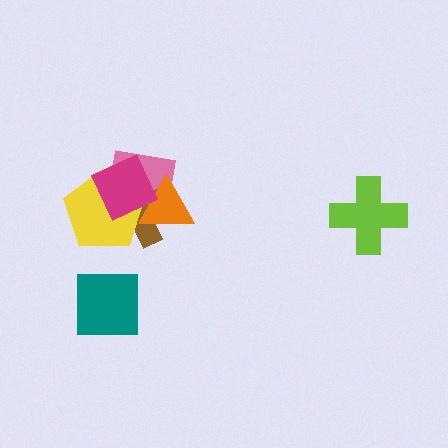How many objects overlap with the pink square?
4 objects overlap with the pink square.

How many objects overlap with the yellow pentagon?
4 objects overlap with the yellow pentagon.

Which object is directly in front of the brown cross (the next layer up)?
The orange triangle is directly in front of the brown cross.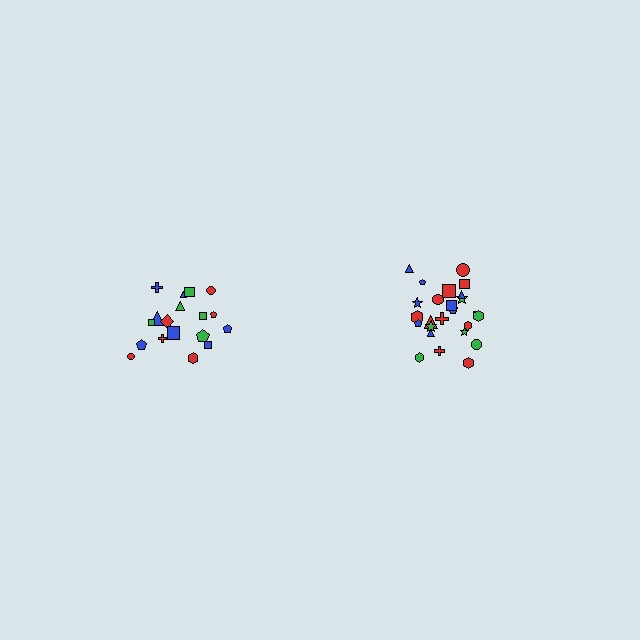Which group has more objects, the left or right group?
The right group.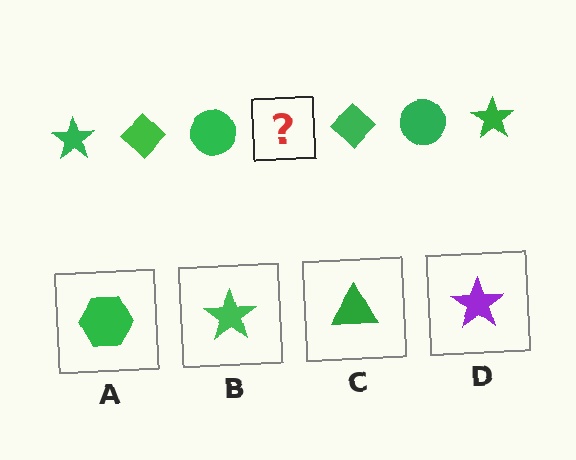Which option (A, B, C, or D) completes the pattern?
B.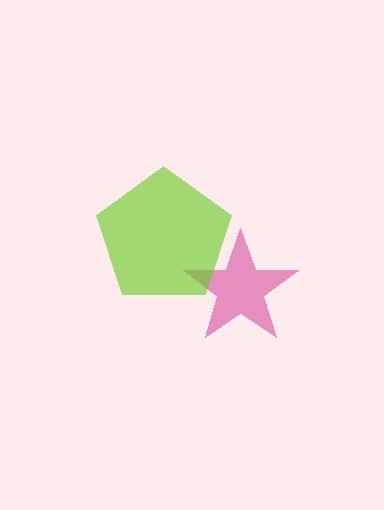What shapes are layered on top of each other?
The layered shapes are: a pink star, a lime pentagon.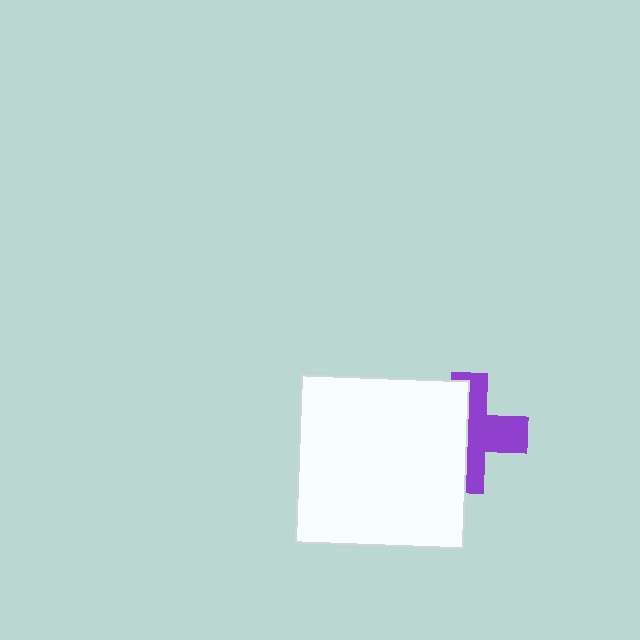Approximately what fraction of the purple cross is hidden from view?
Roughly 48% of the purple cross is hidden behind the white square.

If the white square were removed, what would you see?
You would see the complete purple cross.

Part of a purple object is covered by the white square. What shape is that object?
It is a cross.